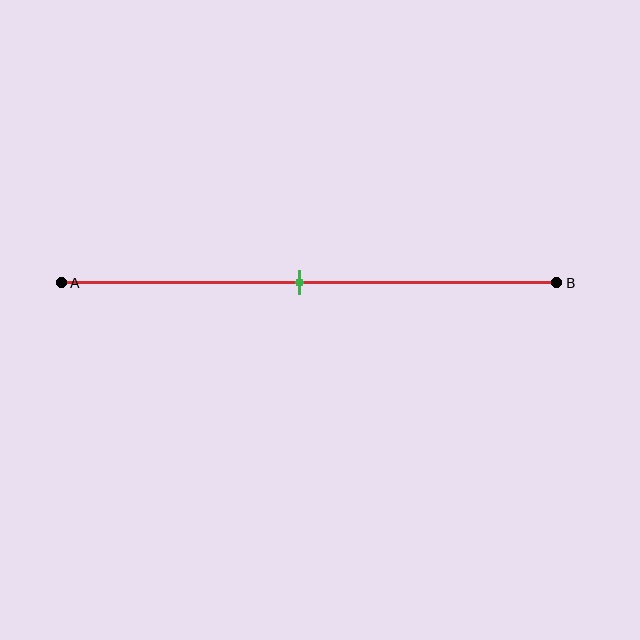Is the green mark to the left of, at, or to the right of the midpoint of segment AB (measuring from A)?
The green mark is approximately at the midpoint of segment AB.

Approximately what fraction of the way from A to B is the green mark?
The green mark is approximately 50% of the way from A to B.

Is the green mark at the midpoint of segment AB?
Yes, the mark is approximately at the midpoint.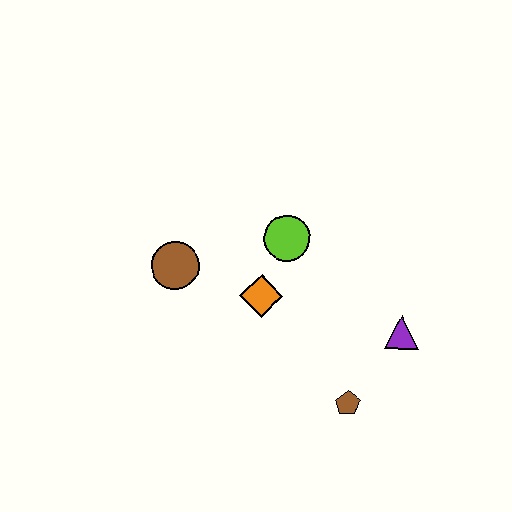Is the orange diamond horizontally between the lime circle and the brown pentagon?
No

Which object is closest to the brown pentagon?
The purple triangle is closest to the brown pentagon.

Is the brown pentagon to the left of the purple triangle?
Yes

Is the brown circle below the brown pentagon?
No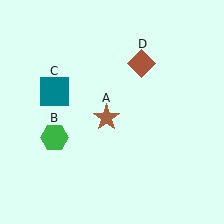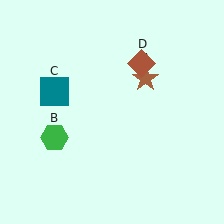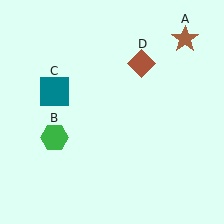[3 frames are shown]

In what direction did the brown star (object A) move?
The brown star (object A) moved up and to the right.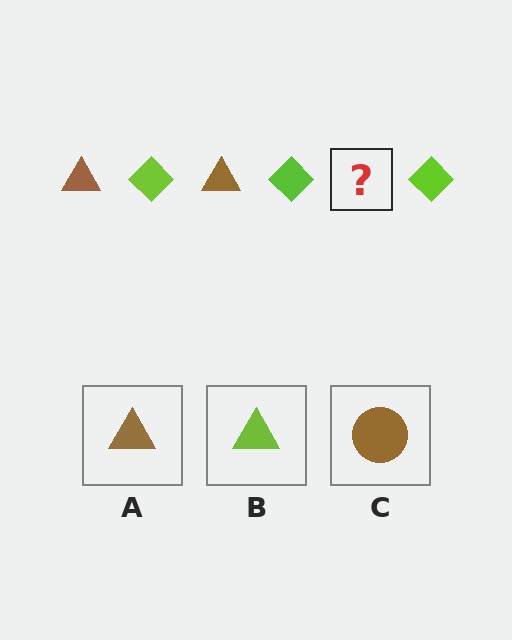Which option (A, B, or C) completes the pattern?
A.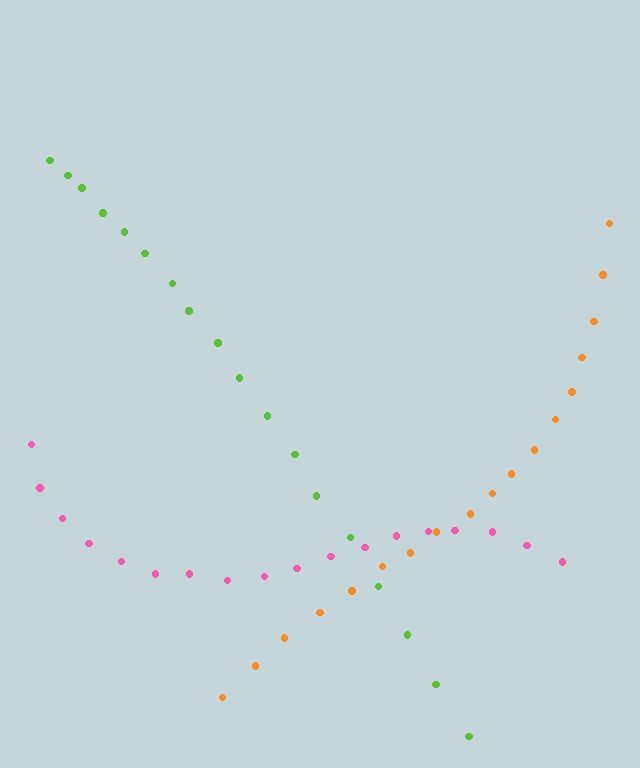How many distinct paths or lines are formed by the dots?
There are 3 distinct paths.